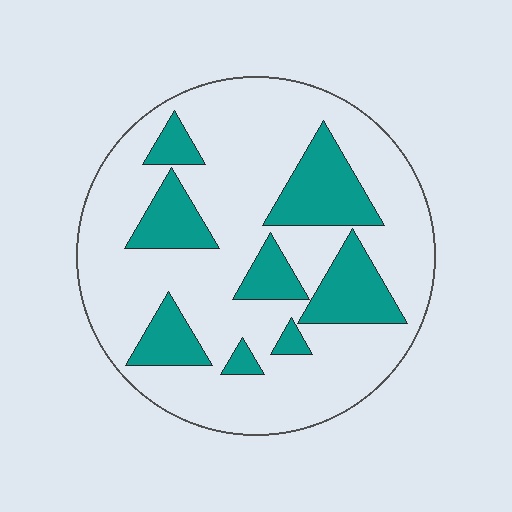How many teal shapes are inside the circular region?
8.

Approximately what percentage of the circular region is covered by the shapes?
Approximately 25%.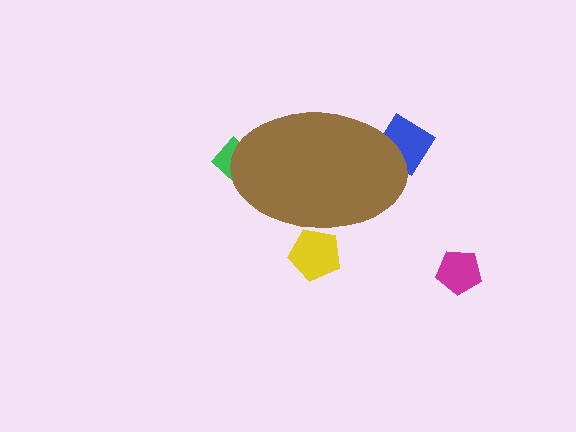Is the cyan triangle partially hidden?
Yes, the cyan triangle is partially hidden behind the brown ellipse.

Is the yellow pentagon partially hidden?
Yes, the yellow pentagon is partially hidden behind the brown ellipse.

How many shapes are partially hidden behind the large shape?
4 shapes are partially hidden.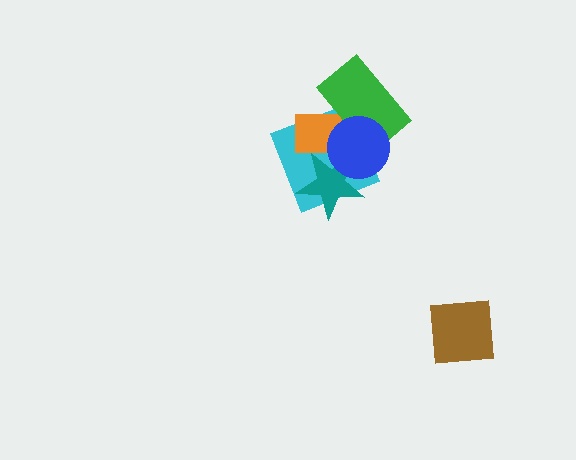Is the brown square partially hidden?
No, no other shape covers it.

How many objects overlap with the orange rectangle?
4 objects overlap with the orange rectangle.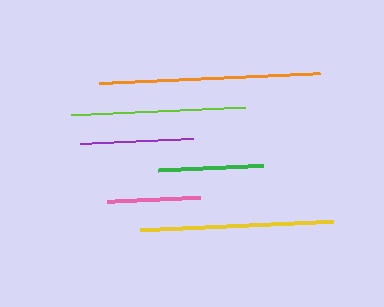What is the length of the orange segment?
The orange segment is approximately 221 pixels long.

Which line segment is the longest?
The orange line is the longest at approximately 221 pixels.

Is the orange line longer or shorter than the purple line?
The orange line is longer than the purple line.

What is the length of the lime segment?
The lime segment is approximately 174 pixels long.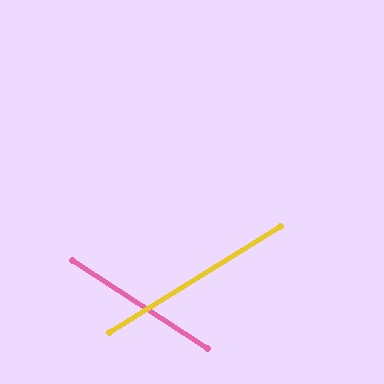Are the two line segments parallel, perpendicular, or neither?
Neither parallel nor perpendicular — they differ by about 64°.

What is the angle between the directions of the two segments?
Approximately 64 degrees.